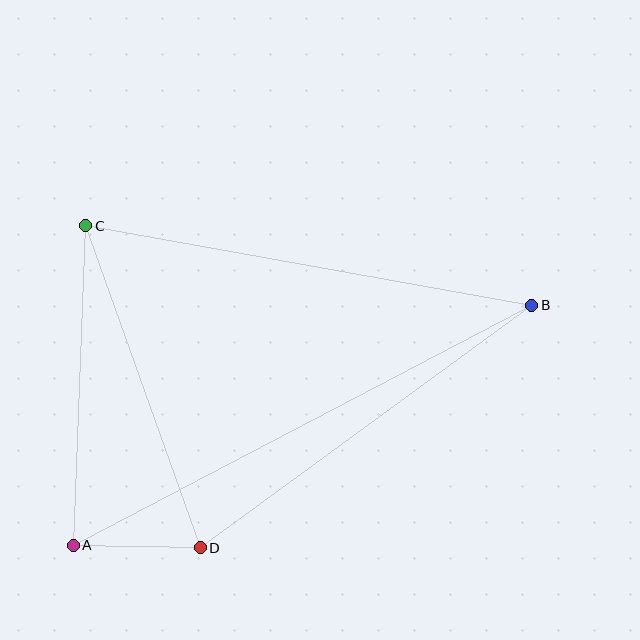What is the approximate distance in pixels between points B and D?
The distance between B and D is approximately 411 pixels.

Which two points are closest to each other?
Points A and D are closest to each other.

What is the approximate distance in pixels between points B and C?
The distance between B and C is approximately 453 pixels.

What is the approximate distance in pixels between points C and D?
The distance between C and D is approximately 342 pixels.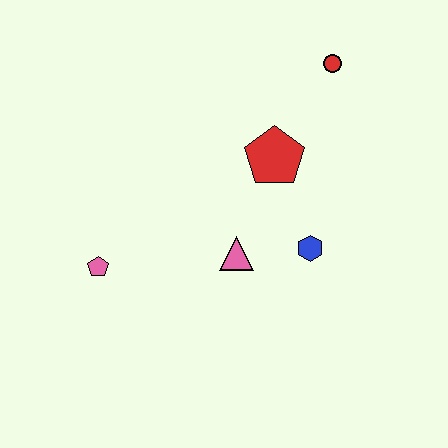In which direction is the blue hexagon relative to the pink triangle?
The blue hexagon is to the right of the pink triangle.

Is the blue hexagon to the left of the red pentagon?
No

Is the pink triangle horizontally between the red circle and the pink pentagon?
Yes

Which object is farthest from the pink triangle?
The red circle is farthest from the pink triangle.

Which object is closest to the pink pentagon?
The pink triangle is closest to the pink pentagon.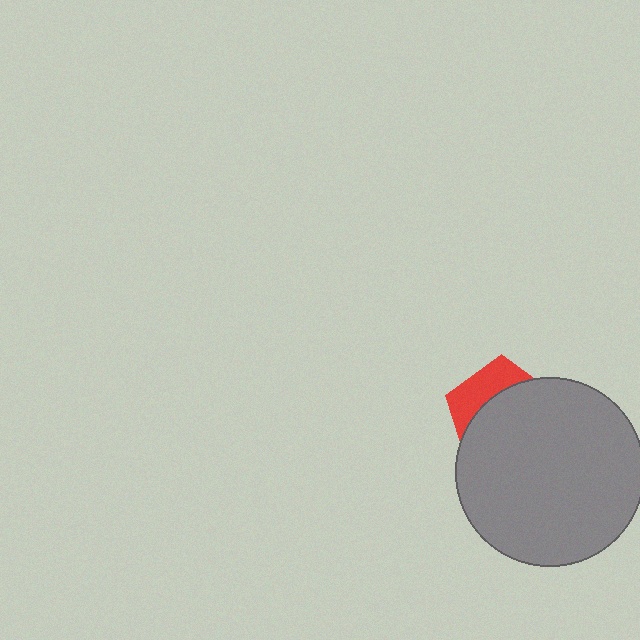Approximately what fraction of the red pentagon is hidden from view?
Roughly 68% of the red pentagon is hidden behind the gray circle.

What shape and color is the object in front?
The object in front is a gray circle.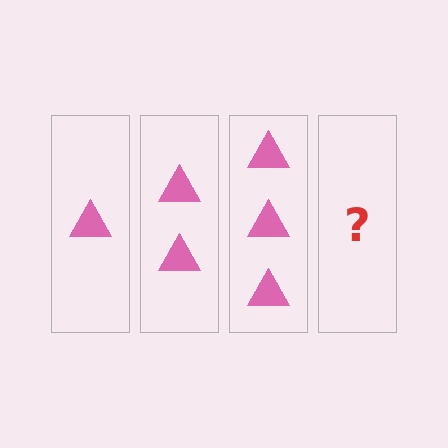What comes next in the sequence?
The next element should be 4 triangles.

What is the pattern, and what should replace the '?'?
The pattern is that each step adds one more triangle. The '?' should be 4 triangles.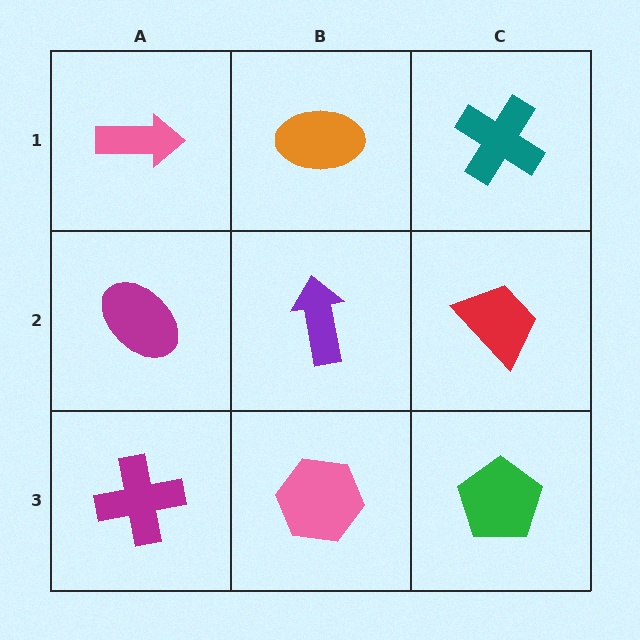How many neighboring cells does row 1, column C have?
2.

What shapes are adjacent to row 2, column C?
A teal cross (row 1, column C), a green pentagon (row 3, column C), a purple arrow (row 2, column B).